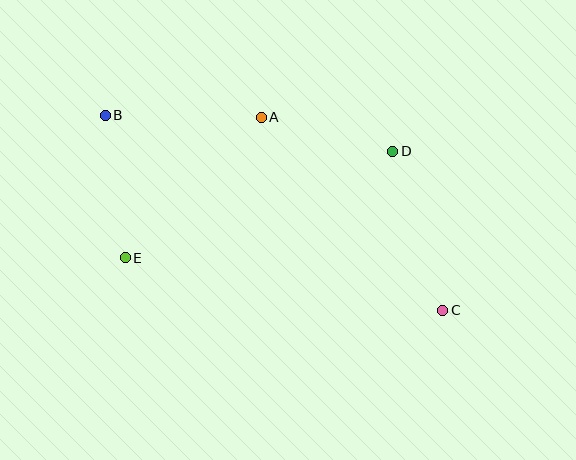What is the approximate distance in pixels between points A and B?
The distance between A and B is approximately 156 pixels.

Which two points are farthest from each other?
Points B and C are farthest from each other.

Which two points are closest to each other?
Points A and D are closest to each other.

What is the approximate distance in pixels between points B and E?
The distance between B and E is approximately 144 pixels.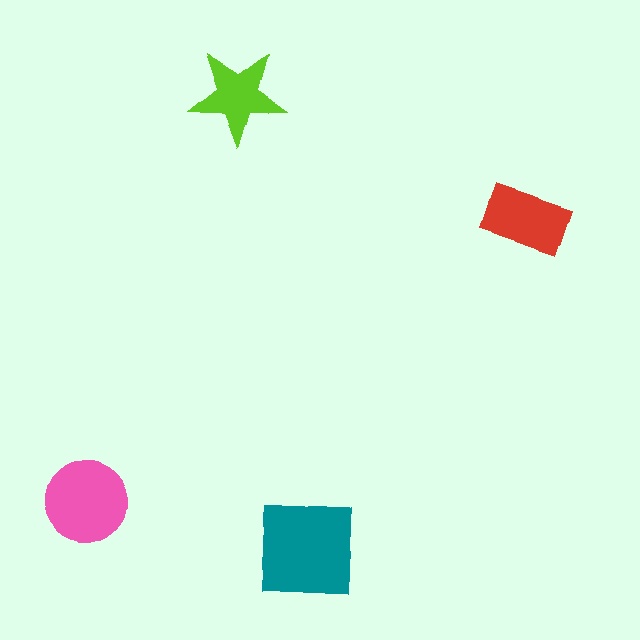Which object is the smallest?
The lime star.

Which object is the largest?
The teal square.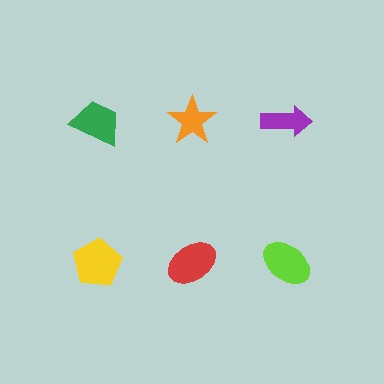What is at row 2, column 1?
A yellow pentagon.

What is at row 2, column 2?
A red ellipse.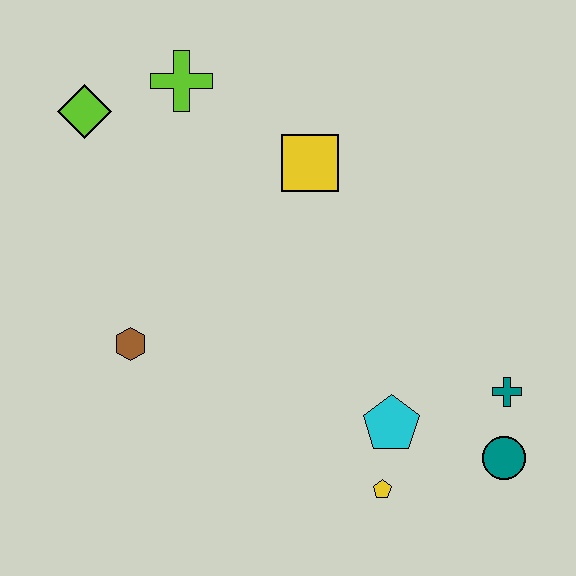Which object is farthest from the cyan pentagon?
The lime diamond is farthest from the cyan pentagon.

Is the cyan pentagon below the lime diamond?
Yes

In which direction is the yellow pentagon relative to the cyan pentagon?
The yellow pentagon is below the cyan pentagon.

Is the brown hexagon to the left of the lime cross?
Yes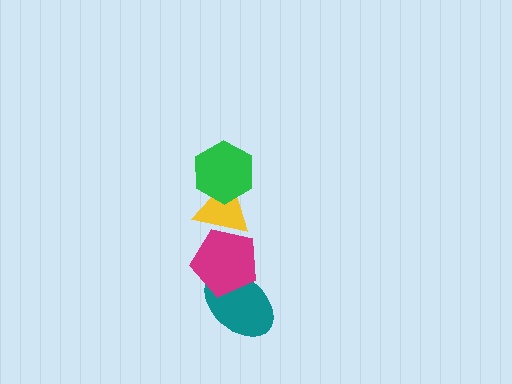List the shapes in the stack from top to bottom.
From top to bottom: the green hexagon, the yellow triangle, the magenta pentagon, the teal ellipse.